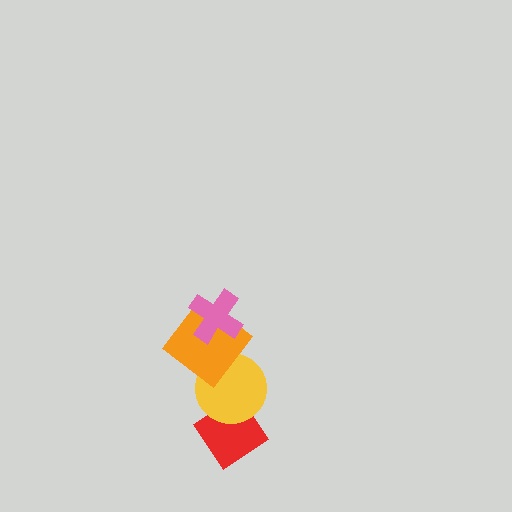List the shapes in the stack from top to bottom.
From top to bottom: the pink cross, the orange diamond, the yellow circle, the red diamond.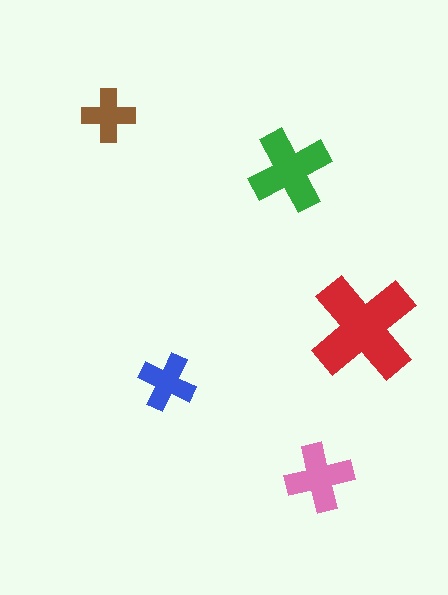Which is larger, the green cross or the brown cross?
The green one.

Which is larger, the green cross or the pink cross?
The green one.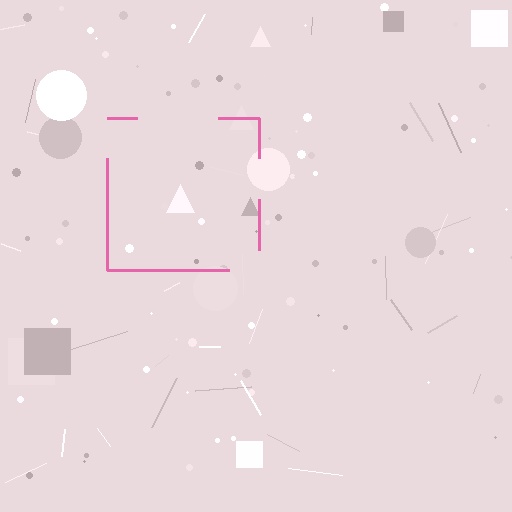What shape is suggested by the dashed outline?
The dashed outline suggests a square.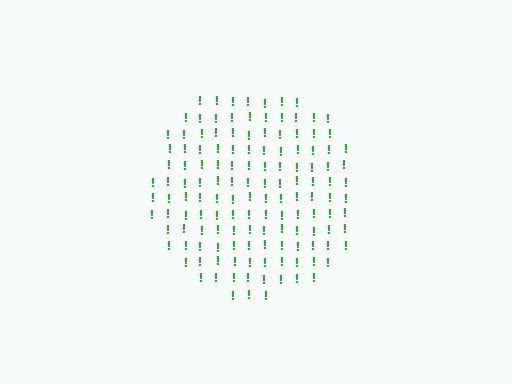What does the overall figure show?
The overall figure shows a circle.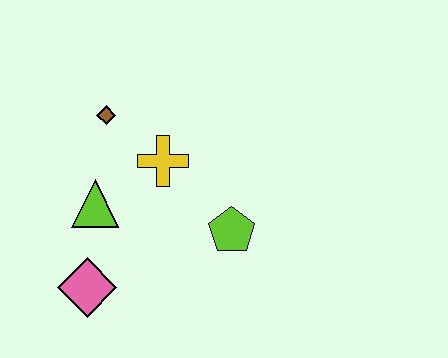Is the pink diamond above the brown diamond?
No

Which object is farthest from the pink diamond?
The brown diamond is farthest from the pink diamond.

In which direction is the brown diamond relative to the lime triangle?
The brown diamond is above the lime triangle.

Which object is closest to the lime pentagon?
The yellow cross is closest to the lime pentagon.